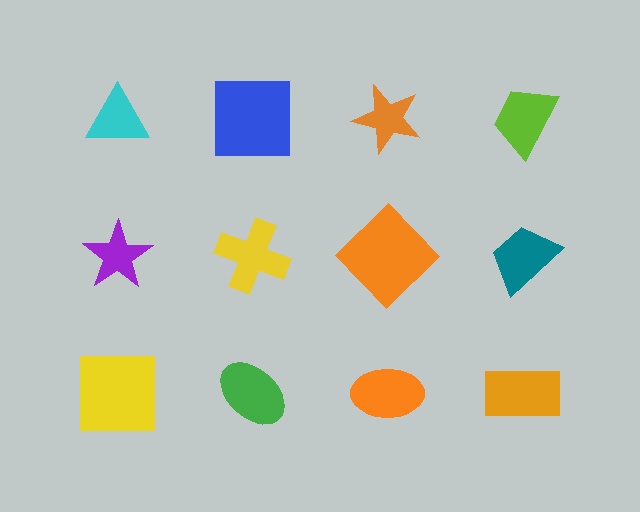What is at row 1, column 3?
An orange star.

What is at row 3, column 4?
An orange rectangle.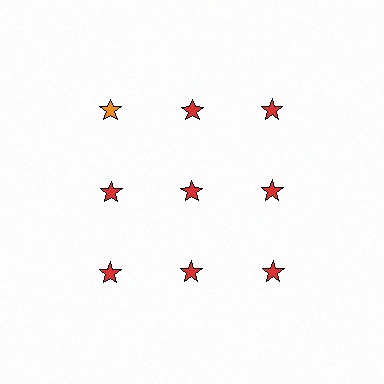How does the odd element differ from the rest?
It has a different color: orange instead of red.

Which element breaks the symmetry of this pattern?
The orange star in the top row, leftmost column breaks the symmetry. All other shapes are red stars.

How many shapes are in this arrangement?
There are 9 shapes arranged in a grid pattern.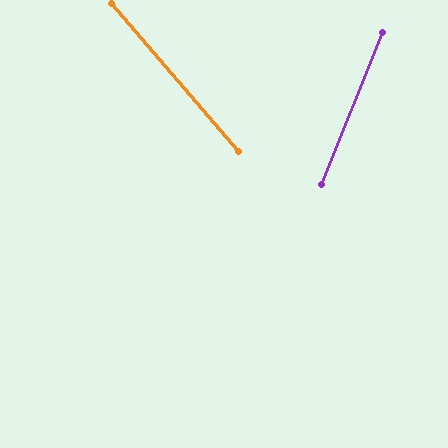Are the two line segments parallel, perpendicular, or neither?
Neither parallel nor perpendicular — they differ by about 62°.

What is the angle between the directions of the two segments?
Approximately 62 degrees.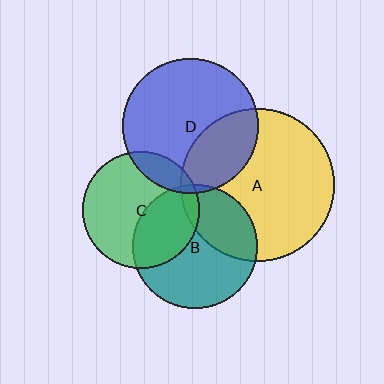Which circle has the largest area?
Circle A (yellow).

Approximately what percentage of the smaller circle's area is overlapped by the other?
Approximately 30%.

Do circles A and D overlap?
Yes.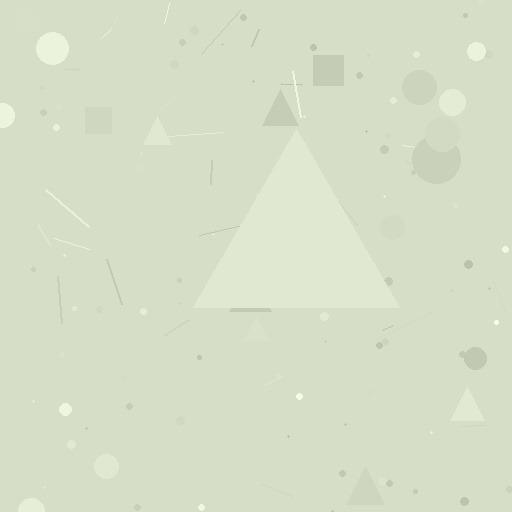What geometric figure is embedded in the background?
A triangle is embedded in the background.